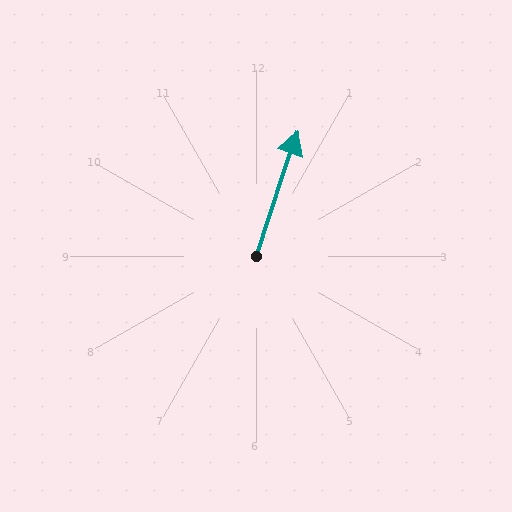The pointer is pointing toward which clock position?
Roughly 1 o'clock.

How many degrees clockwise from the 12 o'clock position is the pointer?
Approximately 18 degrees.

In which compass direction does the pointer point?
North.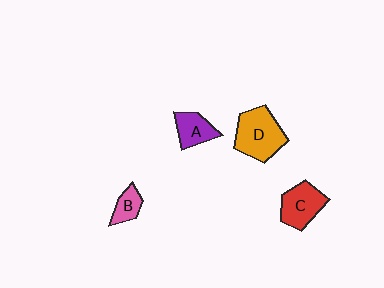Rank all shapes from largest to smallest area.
From largest to smallest: D (orange), C (red), A (purple), B (pink).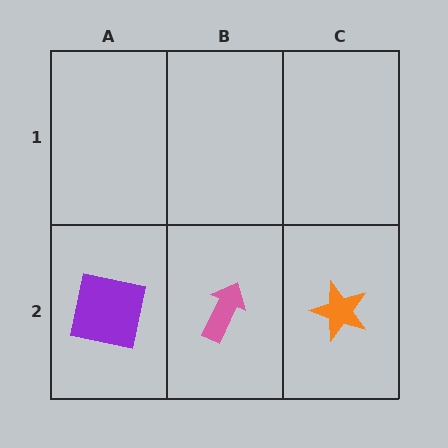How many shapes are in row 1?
0 shapes.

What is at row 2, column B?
A pink arrow.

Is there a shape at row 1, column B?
No, that cell is empty.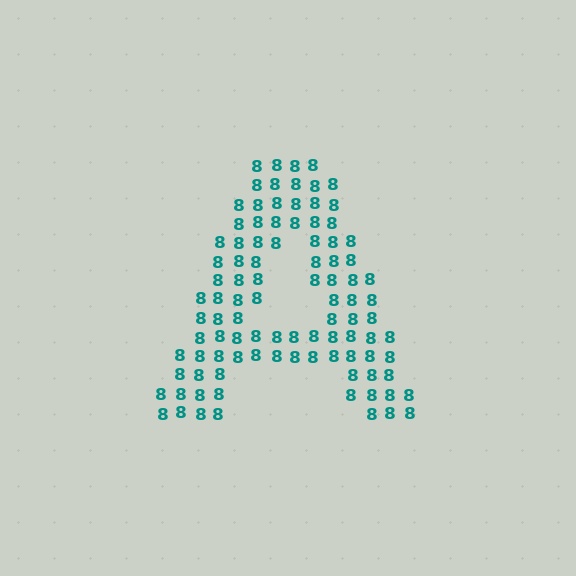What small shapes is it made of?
It is made of small digit 8's.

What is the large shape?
The large shape is the letter A.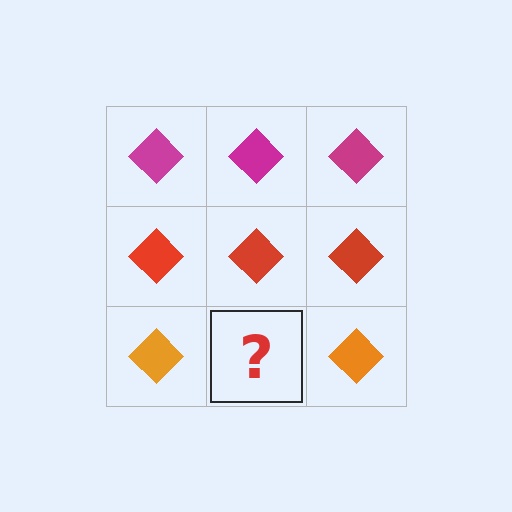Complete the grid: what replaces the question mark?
The question mark should be replaced with an orange diamond.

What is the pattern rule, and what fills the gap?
The rule is that each row has a consistent color. The gap should be filled with an orange diamond.